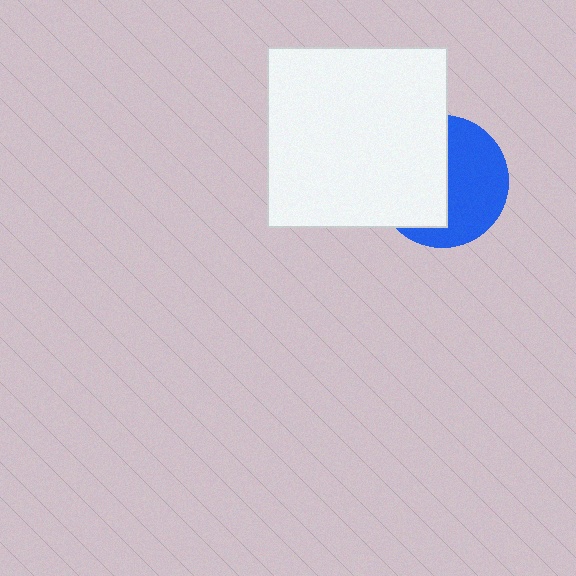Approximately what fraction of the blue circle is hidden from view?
Roughly 49% of the blue circle is hidden behind the white square.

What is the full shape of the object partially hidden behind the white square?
The partially hidden object is a blue circle.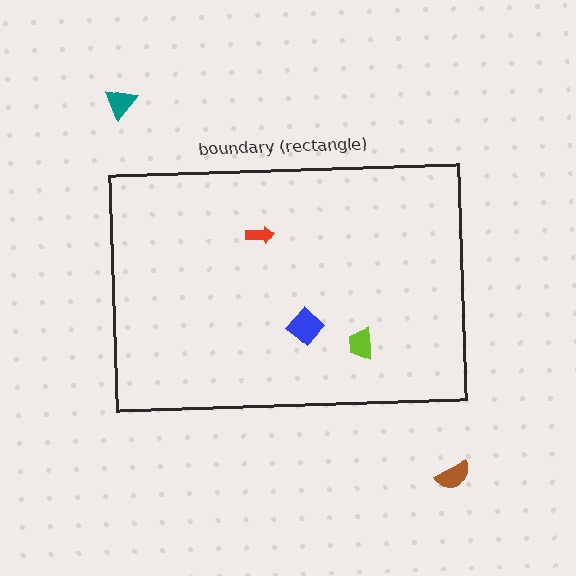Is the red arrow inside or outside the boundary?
Inside.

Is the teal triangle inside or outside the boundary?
Outside.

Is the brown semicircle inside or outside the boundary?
Outside.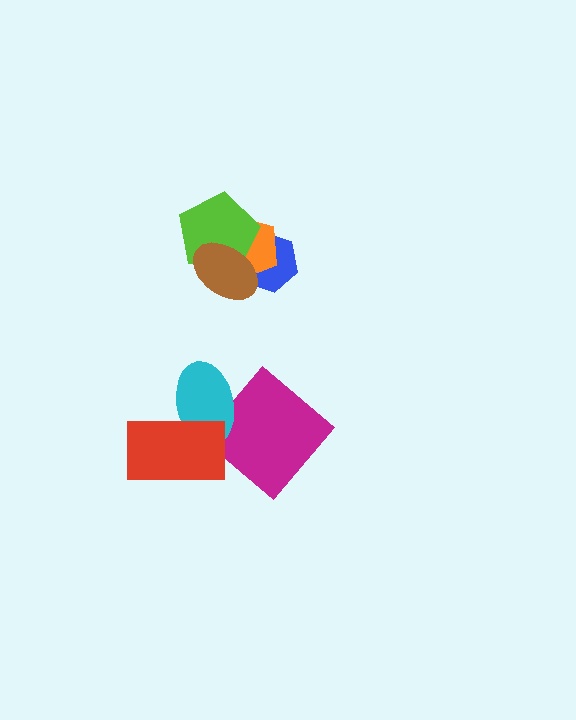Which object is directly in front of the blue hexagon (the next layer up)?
The orange pentagon is directly in front of the blue hexagon.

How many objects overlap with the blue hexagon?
3 objects overlap with the blue hexagon.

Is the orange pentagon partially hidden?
Yes, it is partially covered by another shape.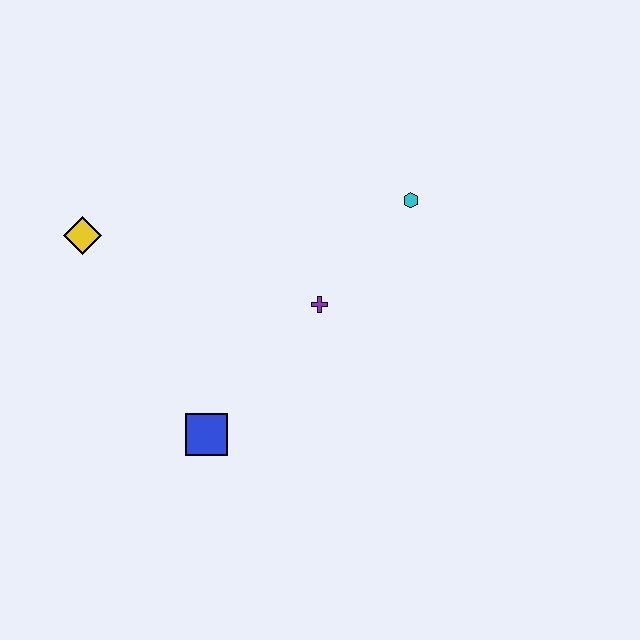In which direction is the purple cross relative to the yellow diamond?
The purple cross is to the right of the yellow diamond.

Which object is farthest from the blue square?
The cyan hexagon is farthest from the blue square.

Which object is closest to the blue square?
The purple cross is closest to the blue square.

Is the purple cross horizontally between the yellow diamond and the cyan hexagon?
Yes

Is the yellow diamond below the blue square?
No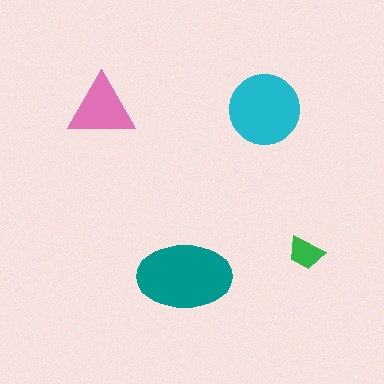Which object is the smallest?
The green trapezoid.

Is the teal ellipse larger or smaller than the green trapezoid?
Larger.